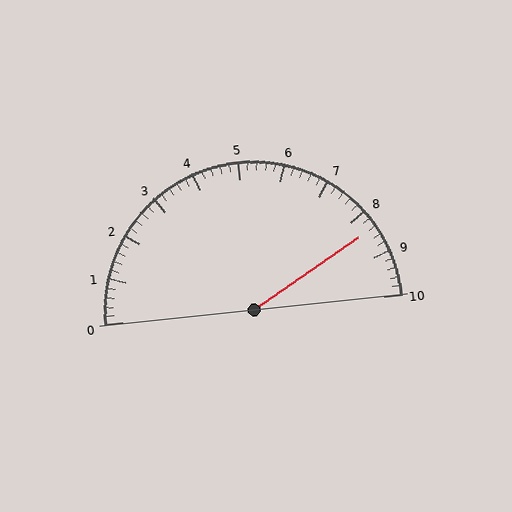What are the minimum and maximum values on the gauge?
The gauge ranges from 0 to 10.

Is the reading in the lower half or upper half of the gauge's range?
The reading is in the upper half of the range (0 to 10).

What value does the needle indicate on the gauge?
The needle indicates approximately 8.4.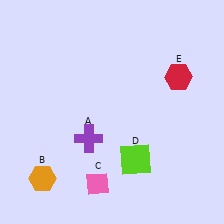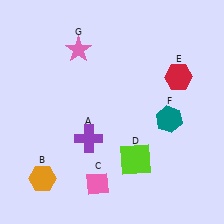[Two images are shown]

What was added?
A teal hexagon (F), a pink star (G) were added in Image 2.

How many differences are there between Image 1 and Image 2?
There are 2 differences between the two images.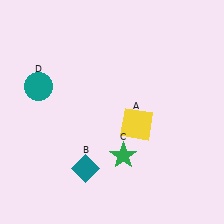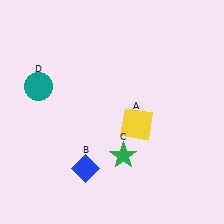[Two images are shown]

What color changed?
The diamond (B) changed from teal in Image 1 to blue in Image 2.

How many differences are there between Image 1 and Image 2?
There is 1 difference between the two images.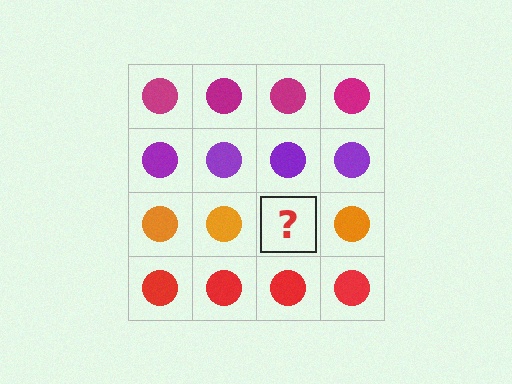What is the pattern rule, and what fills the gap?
The rule is that each row has a consistent color. The gap should be filled with an orange circle.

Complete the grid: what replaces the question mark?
The question mark should be replaced with an orange circle.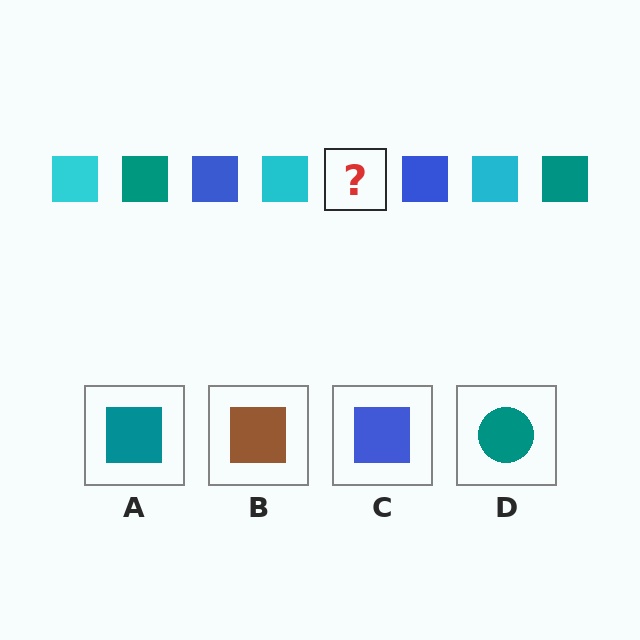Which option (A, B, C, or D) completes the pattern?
A.